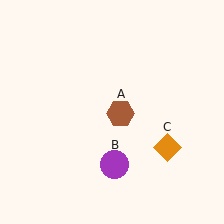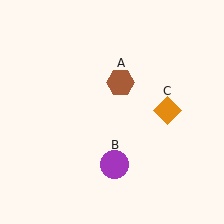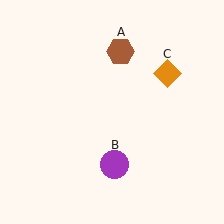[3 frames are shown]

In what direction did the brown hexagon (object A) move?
The brown hexagon (object A) moved up.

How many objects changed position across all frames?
2 objects changed position: brown hexagon (object A), orange diamond (object C).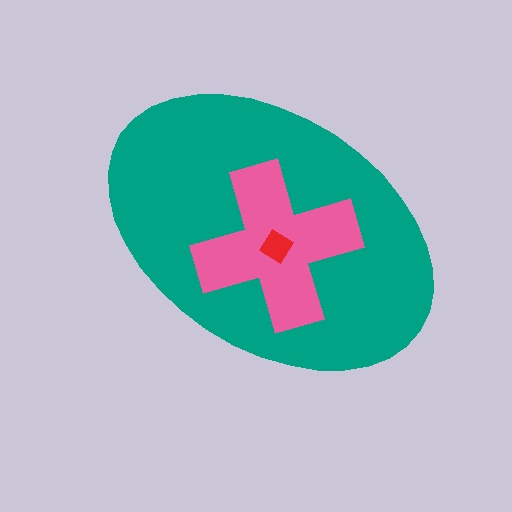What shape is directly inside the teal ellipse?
The pink cross.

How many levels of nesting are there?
3.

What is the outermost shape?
The teal ellipse.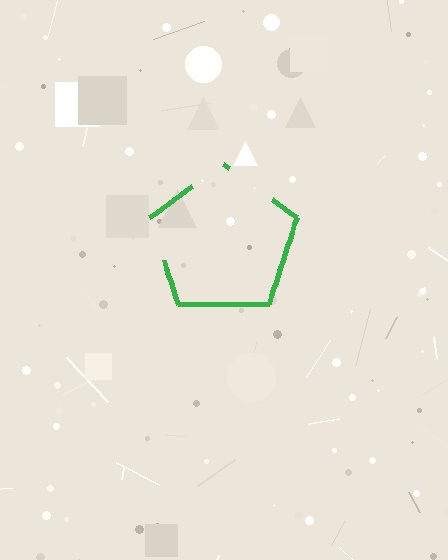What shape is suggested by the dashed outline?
The dashed outline suggests a pentagon.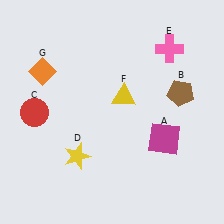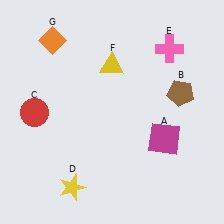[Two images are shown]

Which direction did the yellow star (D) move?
The yellow star (D) moved down.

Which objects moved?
The objects that moved are: the yellow star (D), the yellow triangle (F), the orange diamond (G).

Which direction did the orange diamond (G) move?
The orange diamond (G) moved up.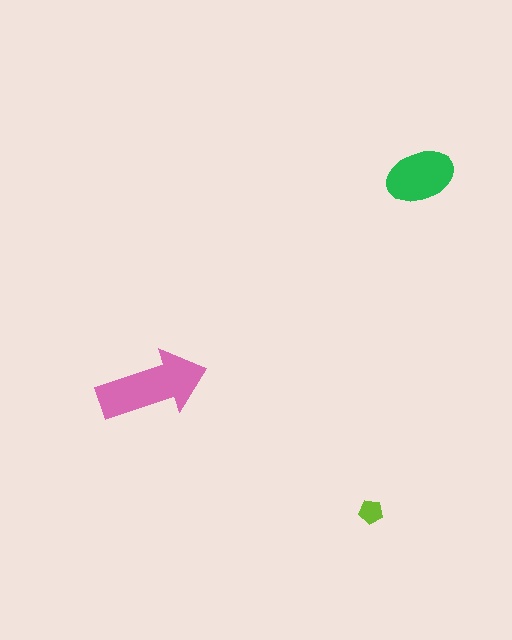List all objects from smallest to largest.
The lime pentagon, the green ellipse, the pink arrow.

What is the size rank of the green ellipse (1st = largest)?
2nd.